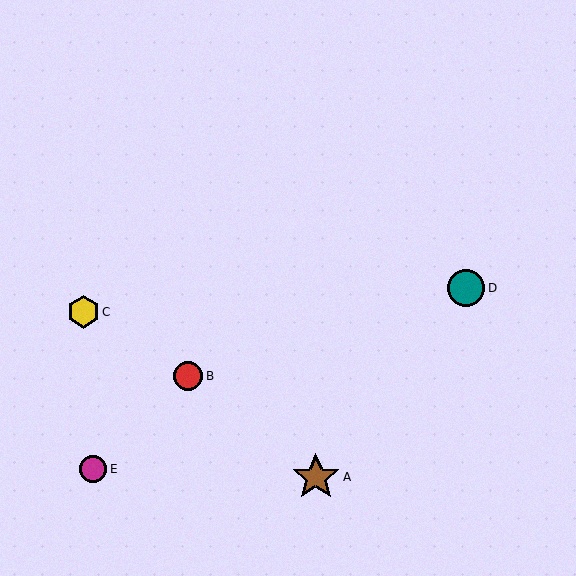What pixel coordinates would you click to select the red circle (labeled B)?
Click at (188, 376) to select the red circle B.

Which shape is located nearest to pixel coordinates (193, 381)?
The red circle (labeled B) at (188, 376) is nearest to that location.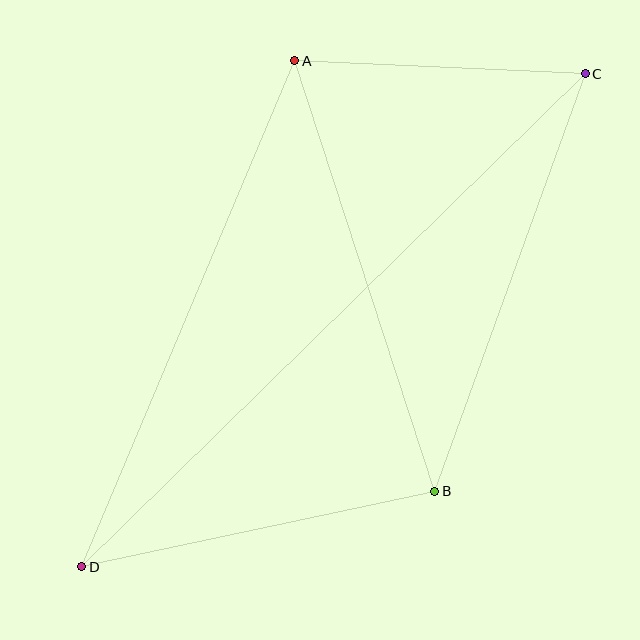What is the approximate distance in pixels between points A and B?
The distance between A and B is approximately 453 pixels.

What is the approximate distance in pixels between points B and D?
The distance between B and D is approximately 361 pixels.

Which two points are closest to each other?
Points A and C are closest to each other.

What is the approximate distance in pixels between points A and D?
The distance between A and D is approximately 549 pixels.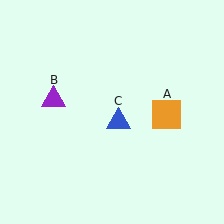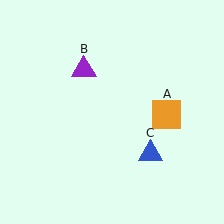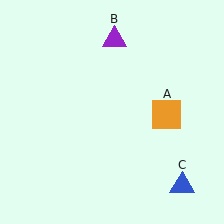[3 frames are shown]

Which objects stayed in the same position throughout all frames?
Orange square (object A) remained stationary.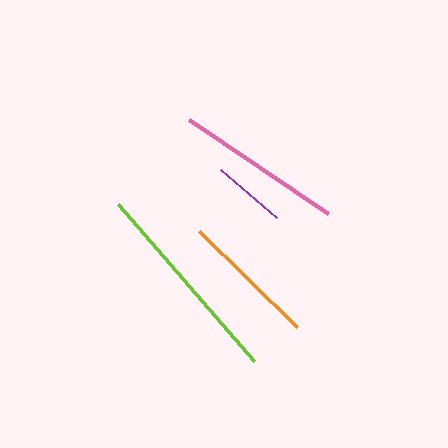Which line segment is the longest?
The lime line is the longest at approximately 209 pixels.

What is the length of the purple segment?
The purple segment is approximately 73 pixels long.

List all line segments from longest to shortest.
From longest to shortest: lime, pink, orange, purple.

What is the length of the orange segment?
The orange segment is approximately 137 pixels long.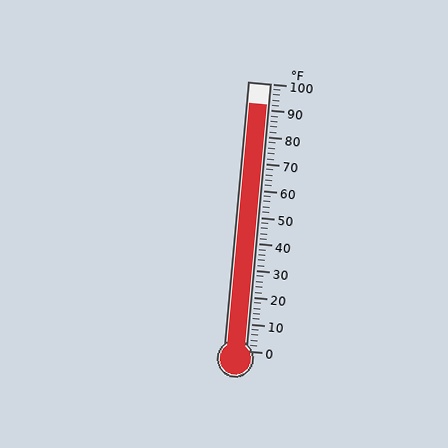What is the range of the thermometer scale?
The thermometer scale ranges from 0°F to 100°F.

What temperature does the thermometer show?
The thermometer shows approximately 92°F.